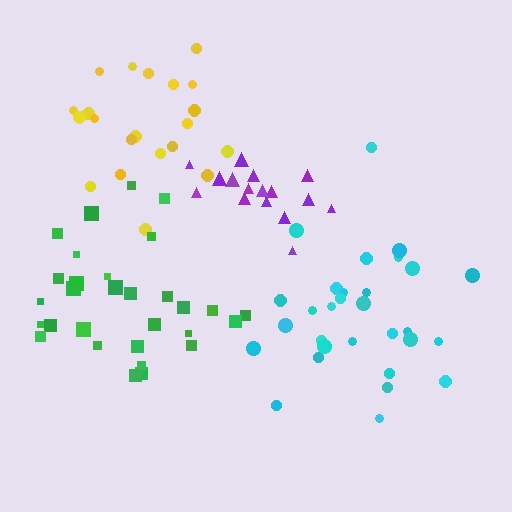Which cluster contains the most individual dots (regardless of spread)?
Green (30).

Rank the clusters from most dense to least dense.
cyan, yellow, purple, green.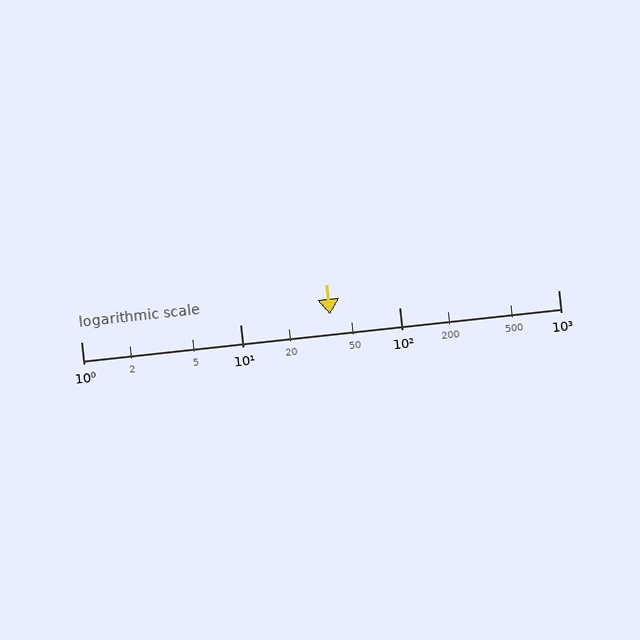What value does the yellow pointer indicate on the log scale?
The pointer indicates approximately 37.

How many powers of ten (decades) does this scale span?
The scale spans 3 decades, from 1 to 1000.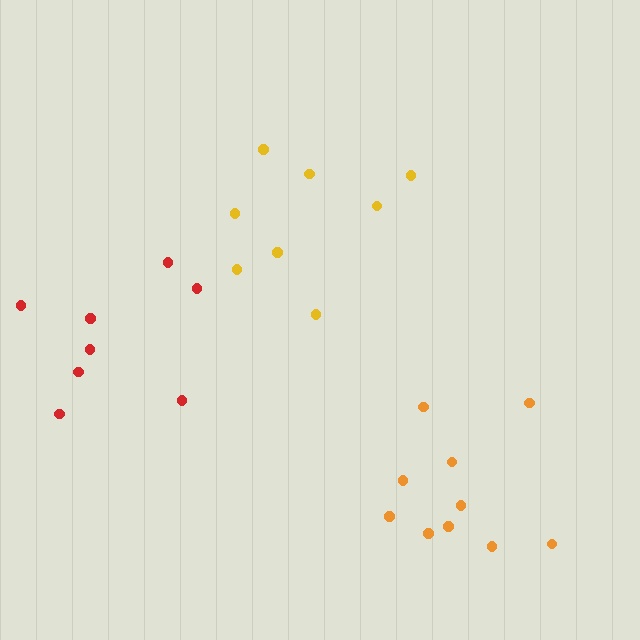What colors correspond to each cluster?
The clusters are colored: red, orange, yellow.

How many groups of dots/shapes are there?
There are 3 groups.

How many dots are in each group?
Group 1: 8 dots, Group 2: 10 dots, Group 3: 8 dots (26 total).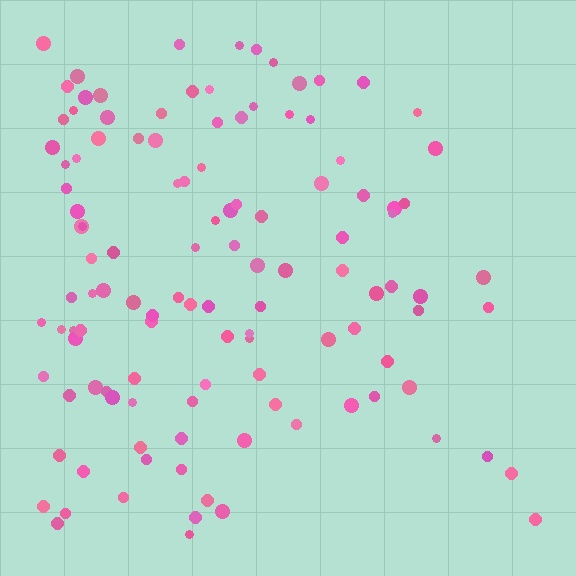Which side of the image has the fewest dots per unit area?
The right.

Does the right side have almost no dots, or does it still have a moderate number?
Still a moderate number, just noticeably fewer than the left.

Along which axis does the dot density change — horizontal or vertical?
Horizontal.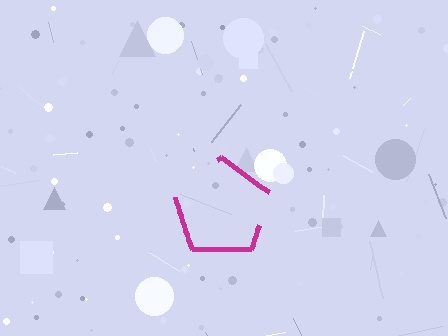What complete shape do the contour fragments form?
The contour fragments form a pentagon.